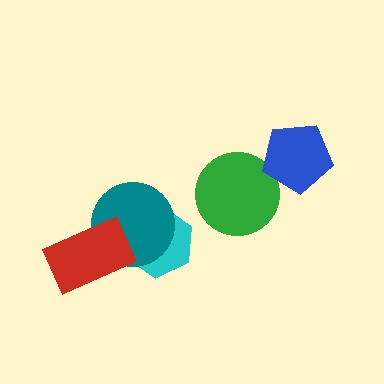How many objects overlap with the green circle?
1 object overlaps with the green circle.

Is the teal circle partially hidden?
Yes, it is partially covered by another shape.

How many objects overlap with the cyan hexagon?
1 object overlaps with the cyan hexagon.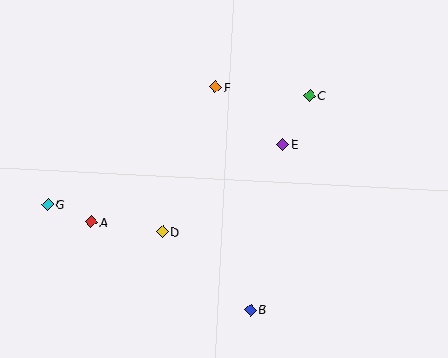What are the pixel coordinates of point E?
Point E is at (282, 144).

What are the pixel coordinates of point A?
Point A is at (91, 222).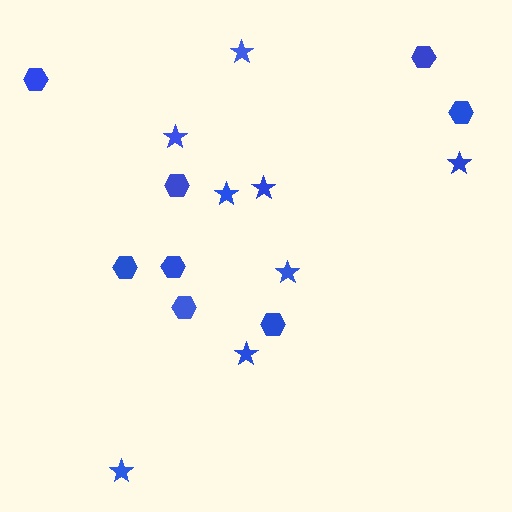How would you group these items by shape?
There are 2 groups: one group of stars (8) and one group of hexagons (8).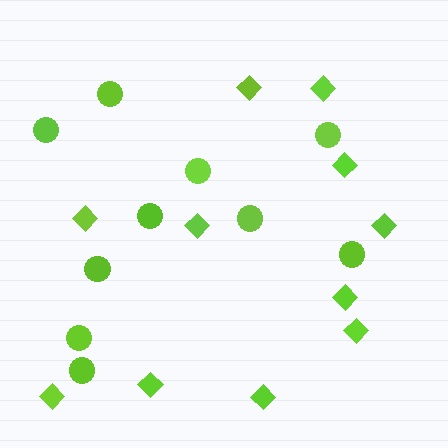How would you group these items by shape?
There are 2 groups: one group of circles (10) and one group of diamonds (11).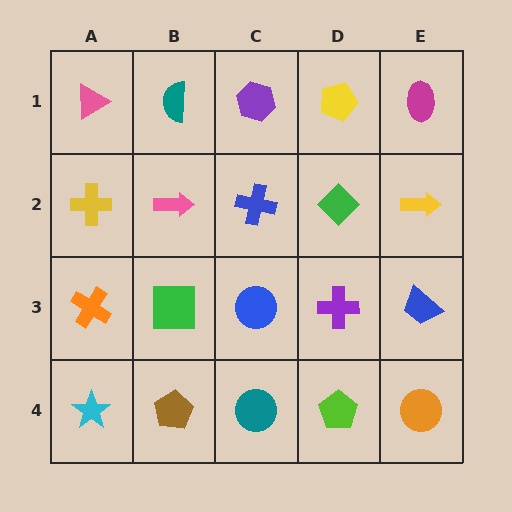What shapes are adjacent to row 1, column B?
A pink arrow (row 2, column B), a pink triangle (row 1, column A), a purple hexagon (row 1, column C).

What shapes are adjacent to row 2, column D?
A yellow pentagon (row 1, column D), a purple cross (row 3, column D), a blue cross (row 2, column C), a yellow arrow (row 2, column E).